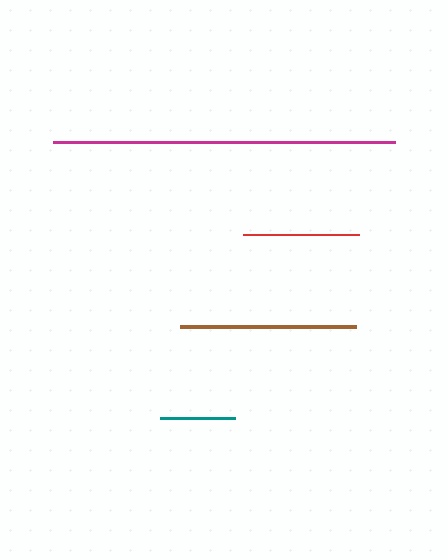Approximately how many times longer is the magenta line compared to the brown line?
The magenta line is approximately 1.9 times the length of the brown line.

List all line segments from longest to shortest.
From longest to shortest: magenta, brown, red, teal.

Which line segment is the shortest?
The teal line is the shortest at approximately 75 pixels.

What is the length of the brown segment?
The brown segment is approximately 177 pixels long.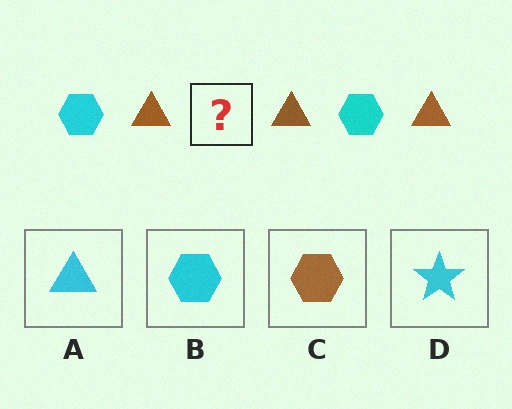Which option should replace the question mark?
Option B.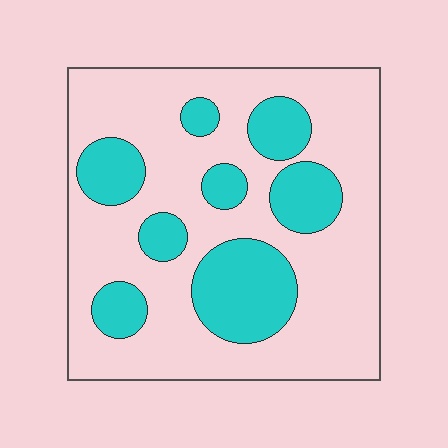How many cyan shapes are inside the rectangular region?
8.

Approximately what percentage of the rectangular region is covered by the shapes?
Approximately 30%.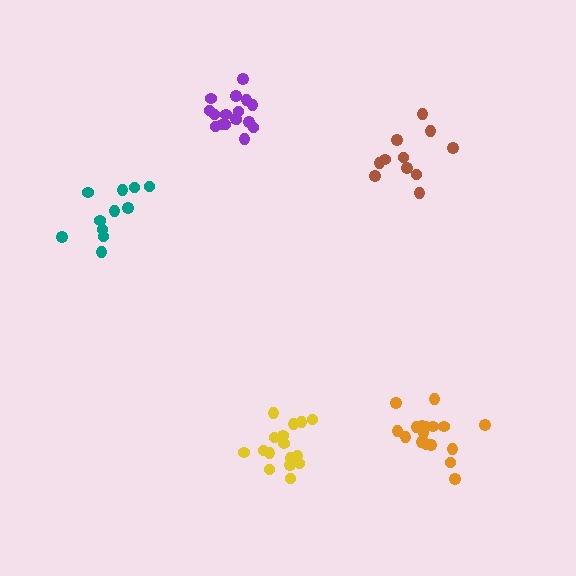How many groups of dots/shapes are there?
There are 5 groups.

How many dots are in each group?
Group 1: 17 dots, Group 2: 11 dots, Group 3: 11 dots, Group 4: 17 dots, Group 5: 17 dots (73 total).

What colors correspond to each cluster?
The clusters are colored: orange, teal, brown, yellow, purple.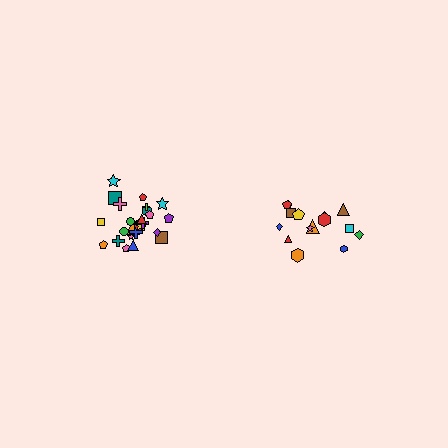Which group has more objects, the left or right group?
The left group.